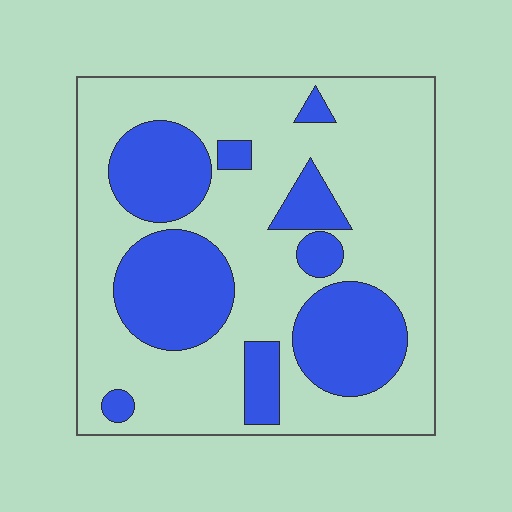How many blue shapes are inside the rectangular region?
9.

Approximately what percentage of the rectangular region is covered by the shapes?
Approximately 30%.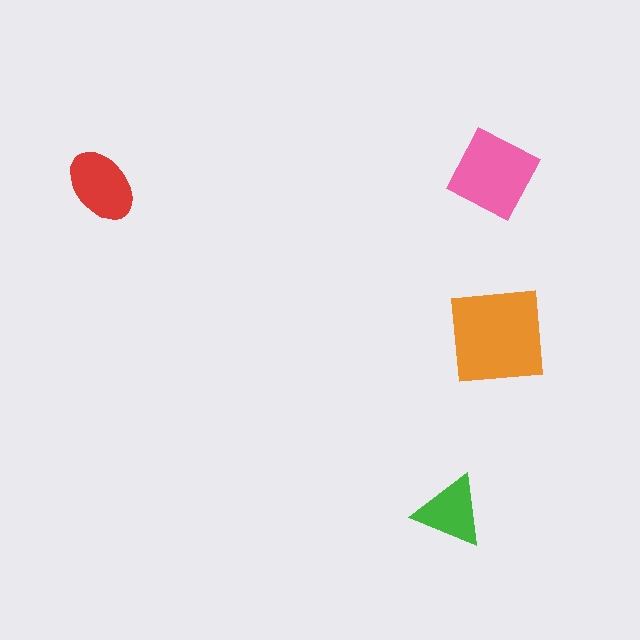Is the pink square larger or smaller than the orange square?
Smaller.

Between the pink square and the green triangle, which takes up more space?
The pink square.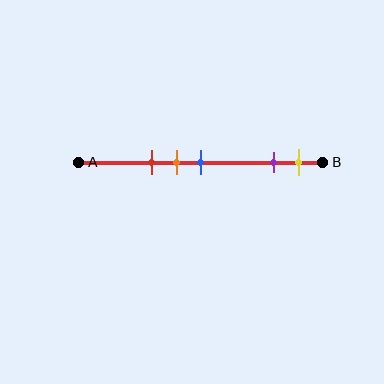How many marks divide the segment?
There are 5 marks dividing the segment.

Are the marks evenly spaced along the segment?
No, the marks are not evenly spaced.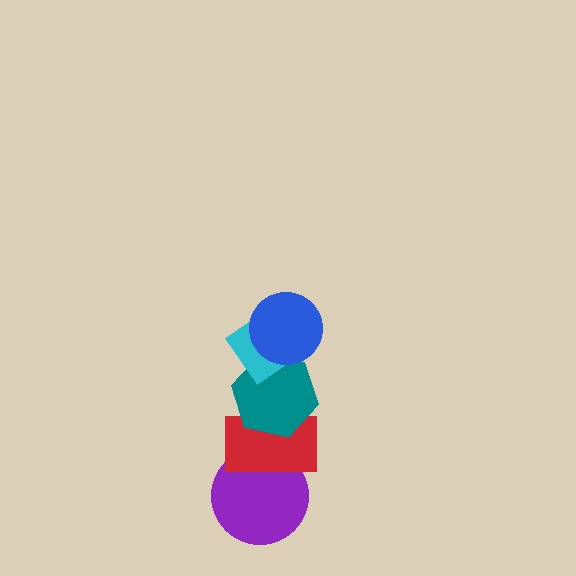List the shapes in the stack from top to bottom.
From top to bottom: the blue circle, the cyan diamond, the teal hexagon, the red rectangle, the purple circle.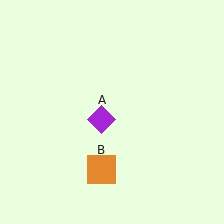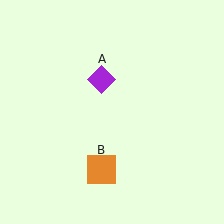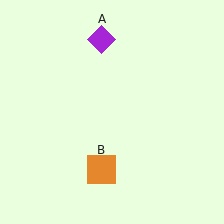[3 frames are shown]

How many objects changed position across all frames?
1 object changed position: purple diamond (object A).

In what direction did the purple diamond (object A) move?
The purple diamond (object A) moved up.